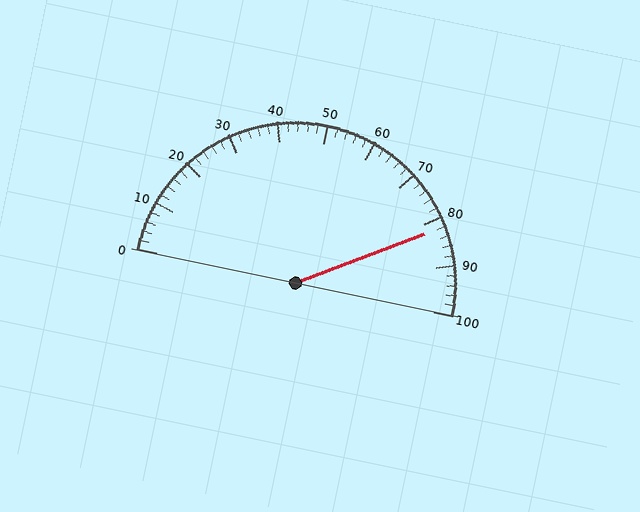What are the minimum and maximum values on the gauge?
The gauge ranges from 0 to 100.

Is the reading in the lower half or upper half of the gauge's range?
The reading is in the upper half of the range (0 to 100).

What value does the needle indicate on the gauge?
The needle indicates approximately 82.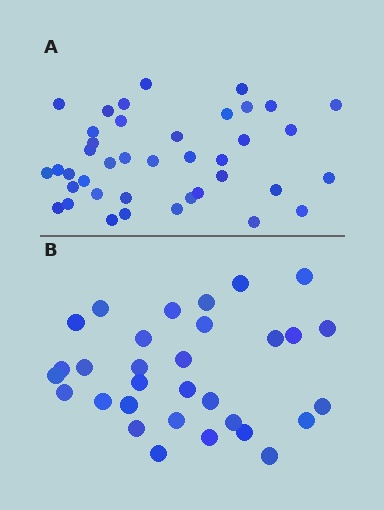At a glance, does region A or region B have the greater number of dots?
Region A (the top region) has more dots.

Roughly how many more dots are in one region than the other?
Region A has roughly 8 or so more dots than region B.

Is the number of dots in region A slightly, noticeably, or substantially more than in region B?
Region A has noticeably more, but not dramatically so. The ratio is roughly 1.3 to 1.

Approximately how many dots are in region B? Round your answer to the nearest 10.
About 30 dots. (The exact count is 31, which rounds to 30.)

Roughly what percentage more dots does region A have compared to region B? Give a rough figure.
About 30% more.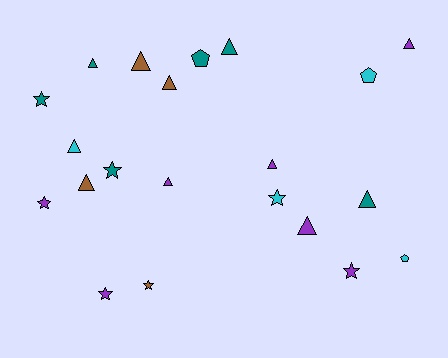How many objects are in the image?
There are 21 objects.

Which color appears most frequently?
Purple, with 7 objects.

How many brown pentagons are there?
There are no brown pentagons.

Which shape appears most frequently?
Triangle, with 11 objects.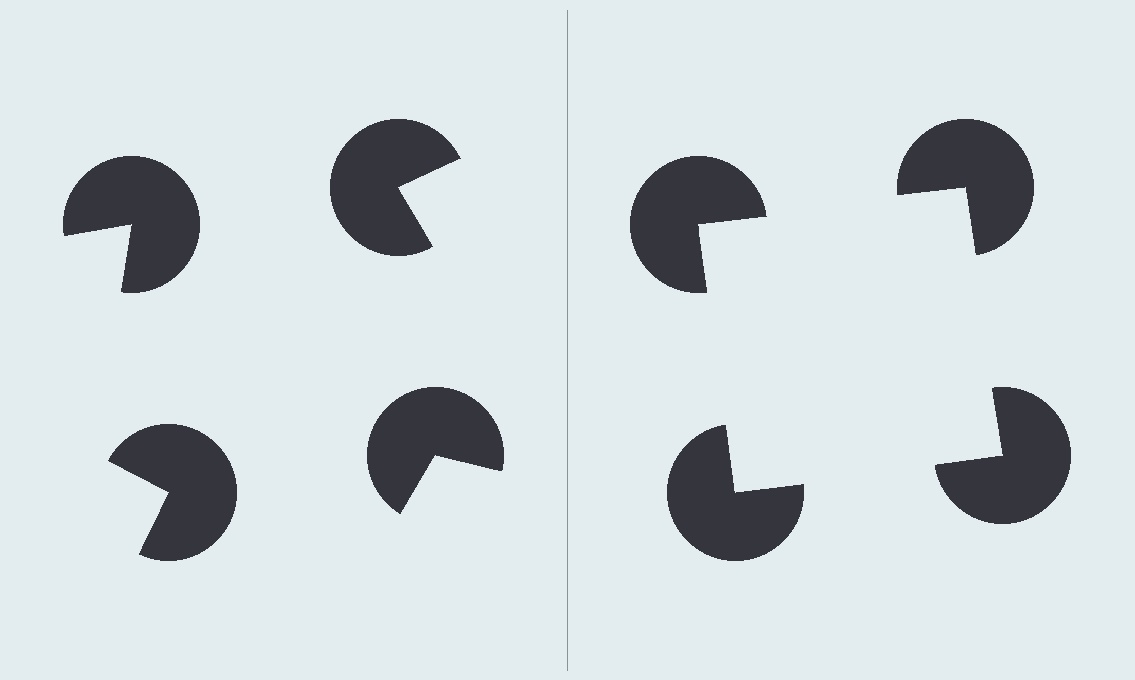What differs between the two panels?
The pac-man discs are positioned identically on both sides; only the wedge orientations differ. On the right they align to a square; on the left they are misaligned.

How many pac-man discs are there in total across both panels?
8 — 4 on each side.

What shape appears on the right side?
An illusory square.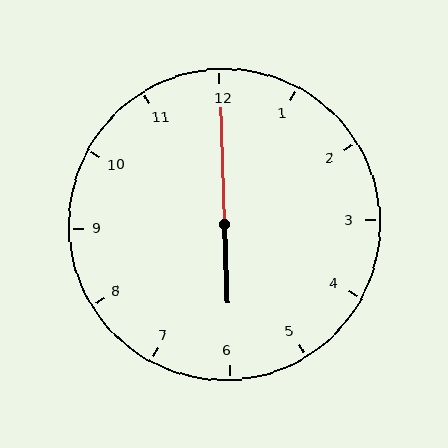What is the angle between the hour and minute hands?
Approximately 180 degrees.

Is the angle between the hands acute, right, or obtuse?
It is obtuse.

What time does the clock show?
6:00.